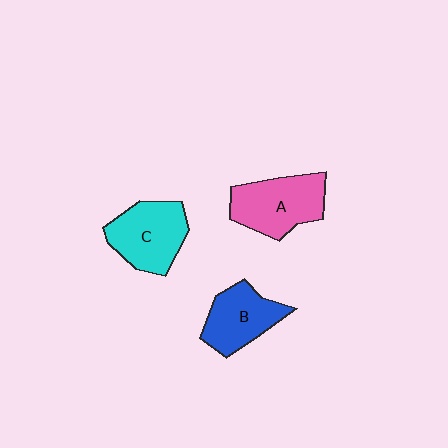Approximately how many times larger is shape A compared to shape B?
Approximately 1.2 times.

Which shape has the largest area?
Shape A (pink).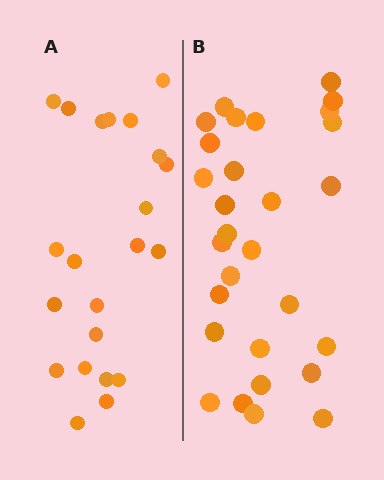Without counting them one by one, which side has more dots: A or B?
Region B (the right region) has more dots.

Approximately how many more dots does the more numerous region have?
Region B has roughly 8 or so more dots than region A.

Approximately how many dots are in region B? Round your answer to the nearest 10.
About 30 dots. (The exact count is 29, which rounds to 30.)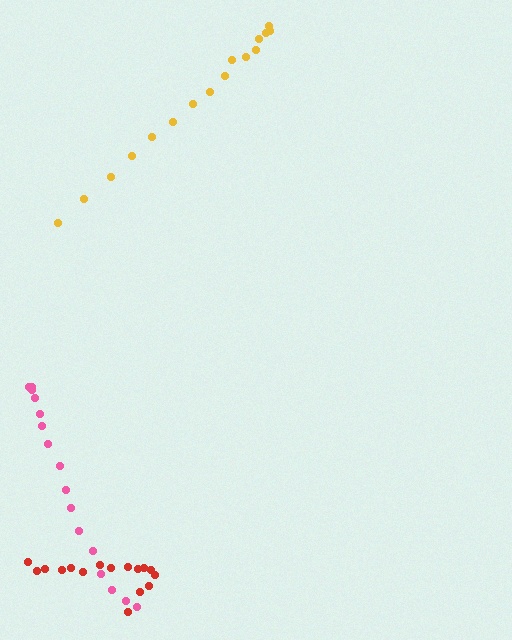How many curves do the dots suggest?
There are 3 distinct paths.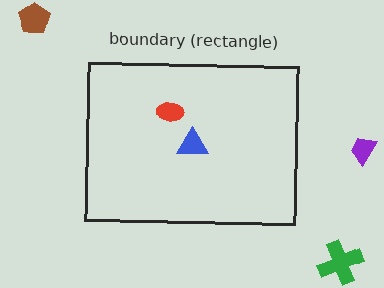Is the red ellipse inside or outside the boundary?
Inside.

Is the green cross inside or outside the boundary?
Outside.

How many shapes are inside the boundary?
2 inside, 3 outside.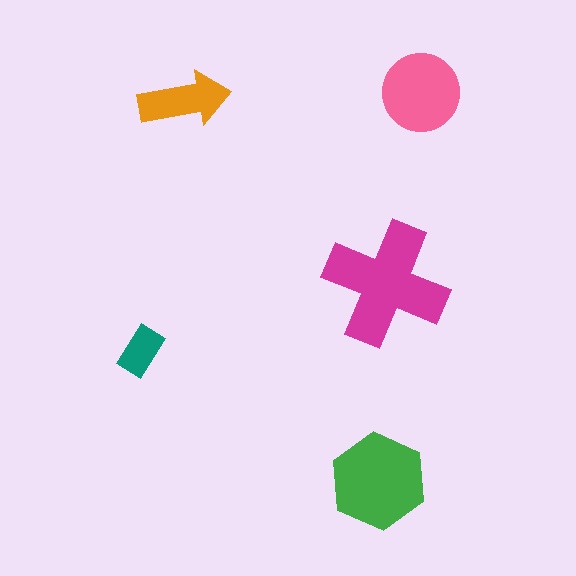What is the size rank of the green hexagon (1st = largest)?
2nd.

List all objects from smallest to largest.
The teal rectangle, the orange arrow, the pink circle, the green hexagon, the magenta cross.